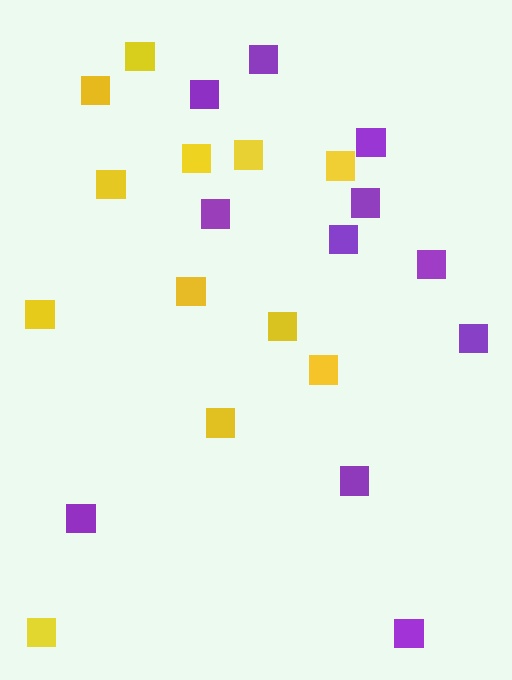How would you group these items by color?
There are 2 groups: one group of purple squares (11) and one group of yellow squares (12).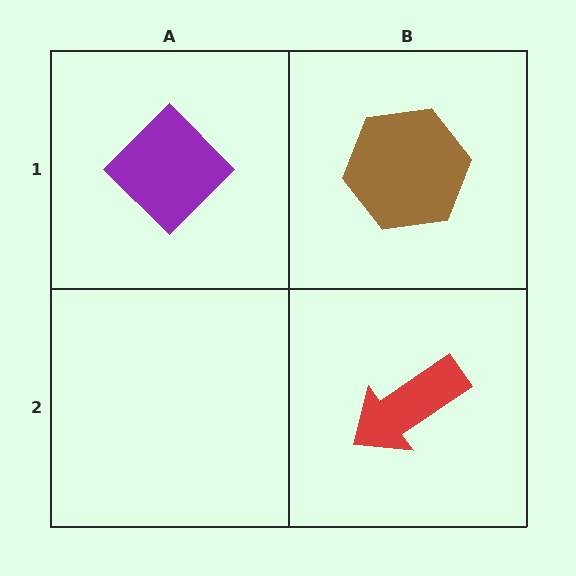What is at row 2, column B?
A red arrow.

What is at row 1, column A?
A purple diamond.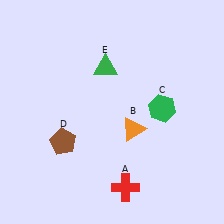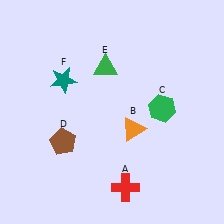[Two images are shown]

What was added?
A teal star (F) was added in Image 2.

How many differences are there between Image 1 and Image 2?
There is 1 difference between the two images.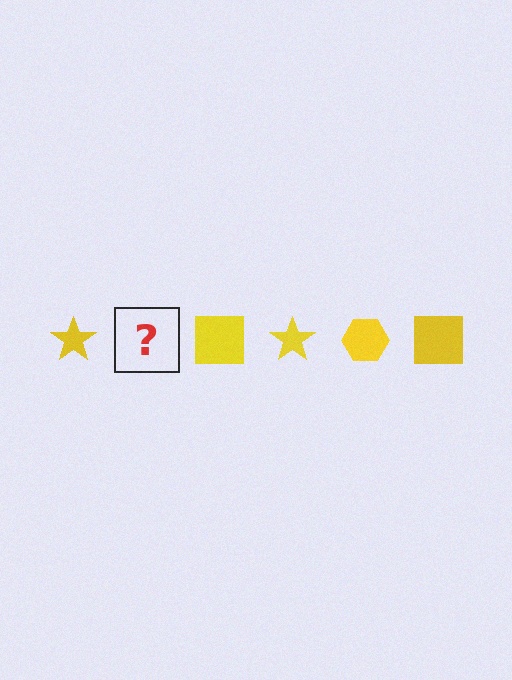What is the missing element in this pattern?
The missing element is a yellow hexagon.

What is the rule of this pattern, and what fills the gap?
The rule is that the pattern cycles through star, hexagon, square shapes in yellow. The gap should be filled with a yellow hexagon.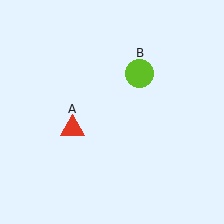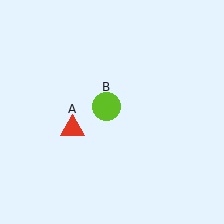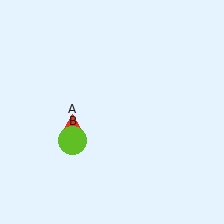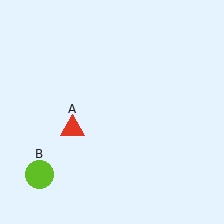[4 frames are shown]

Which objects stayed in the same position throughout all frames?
Red triangle (object A) remained stationary.